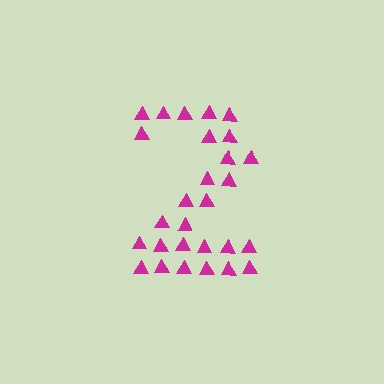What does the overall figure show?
The overall figure shows the digit 2.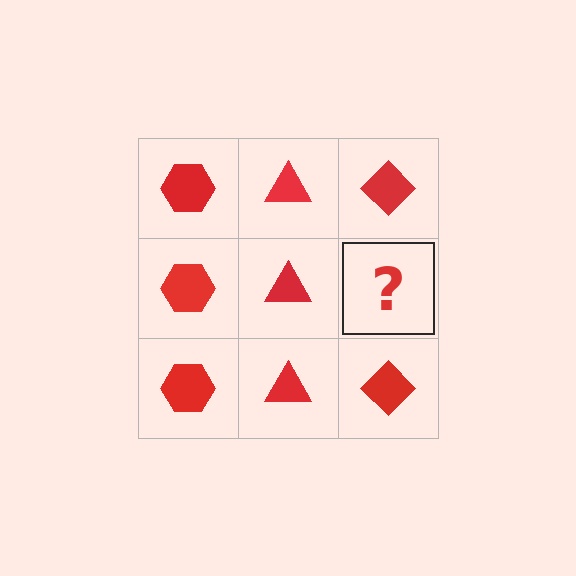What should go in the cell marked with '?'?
The missing cell should contain a red diamond.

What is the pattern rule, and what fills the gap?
The rule is that each column has a consistent shape. The gap should be filled with a red diamond.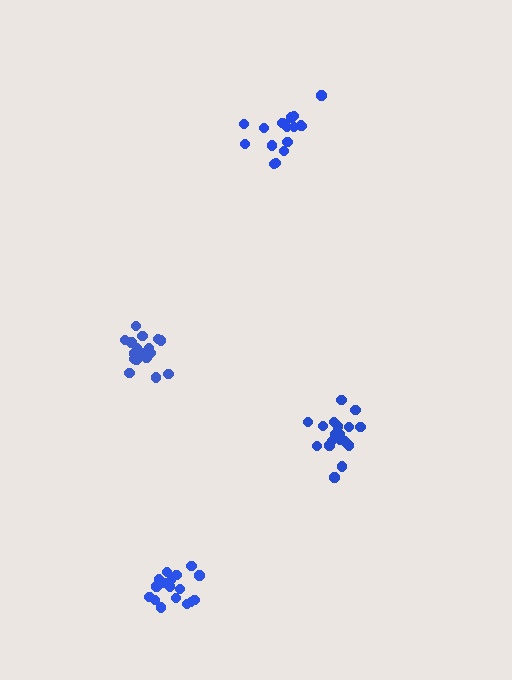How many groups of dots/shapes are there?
There are 4 groups.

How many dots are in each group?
Group 1: 19 dots, Group 2: 16 dots, Group 3: 17 dots, Group 4: 18 dots (70 total).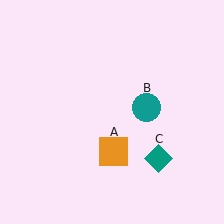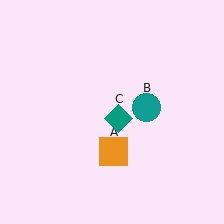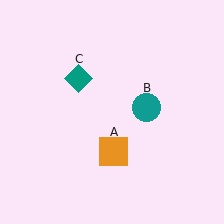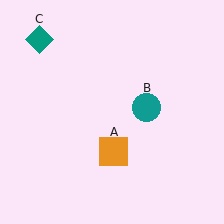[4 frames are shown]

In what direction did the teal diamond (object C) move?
The teal diamond (object C) moved up and to the left.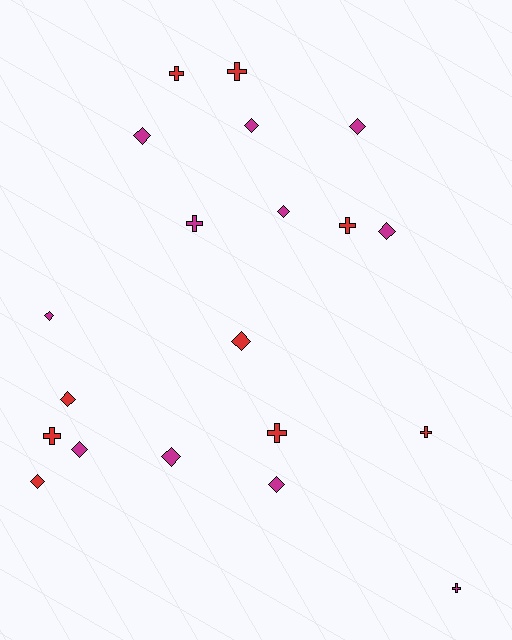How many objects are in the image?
There are 20 objects.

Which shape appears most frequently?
Diamond, with 12 objects.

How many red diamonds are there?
There are 3 red diamonds.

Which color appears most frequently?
Magenta, with 11 objects.